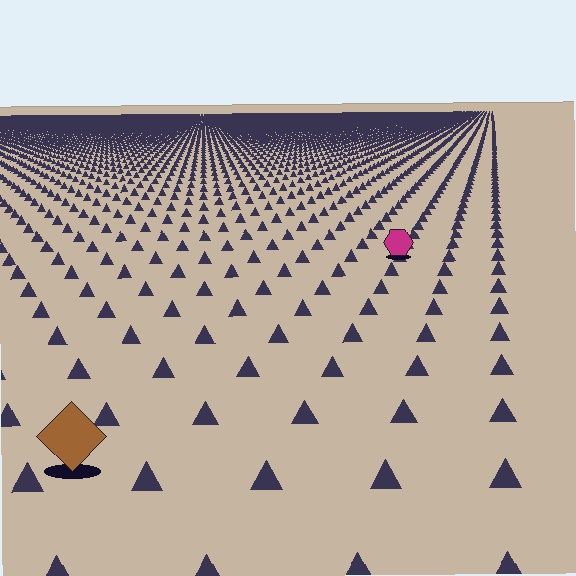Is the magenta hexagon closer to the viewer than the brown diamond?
No. The brown diamond is closer — you can tell from the texture gradient: the ground texture is coarser near it.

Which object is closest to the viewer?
The brown diamond is closest. The texture marks near it are larger and more spread out.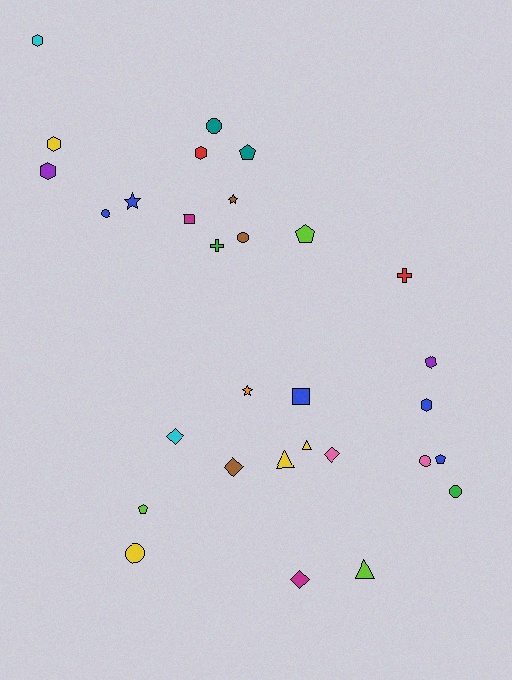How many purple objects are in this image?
There are 2 purple objects.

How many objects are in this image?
There are 30 objects.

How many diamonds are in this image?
There are 4 diamonds.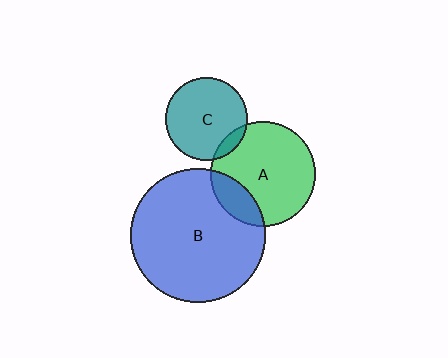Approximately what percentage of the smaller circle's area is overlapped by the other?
Approximately 20%.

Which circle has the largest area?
Circle B (blue).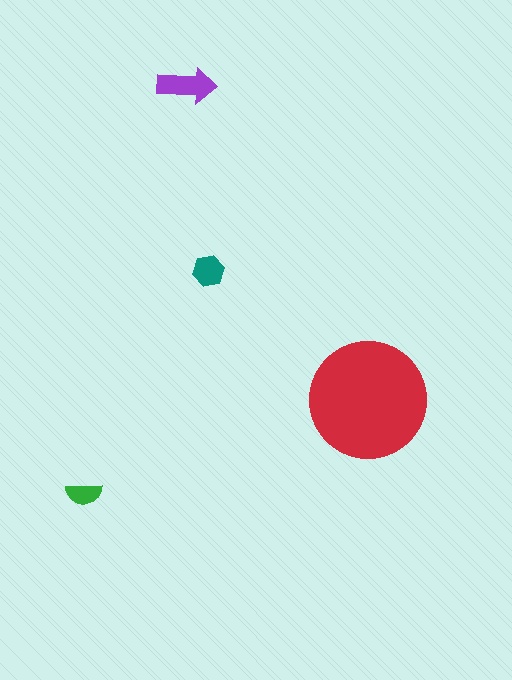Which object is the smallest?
The green semicircle.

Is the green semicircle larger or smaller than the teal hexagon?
Smaller.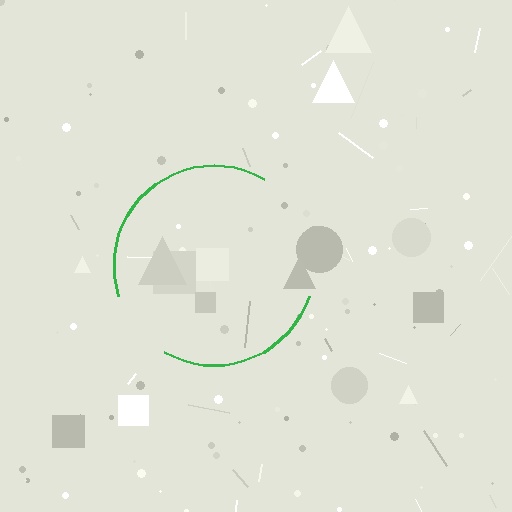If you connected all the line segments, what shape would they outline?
They would outline a circle.